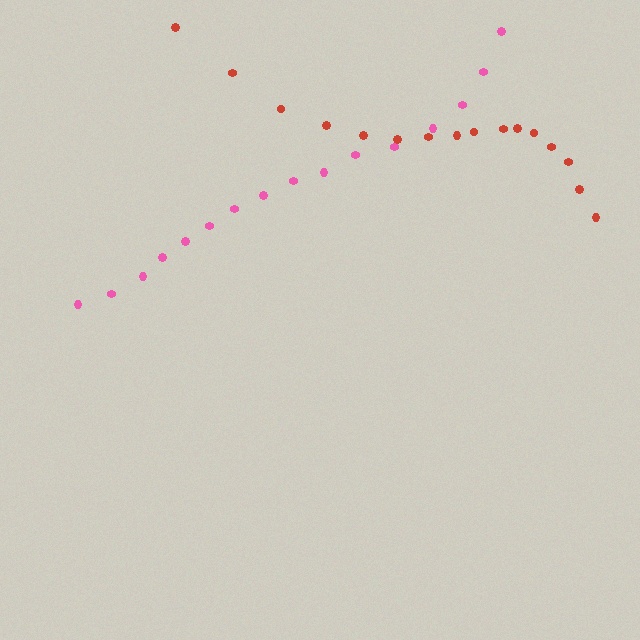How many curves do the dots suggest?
There are 2 distinct paths.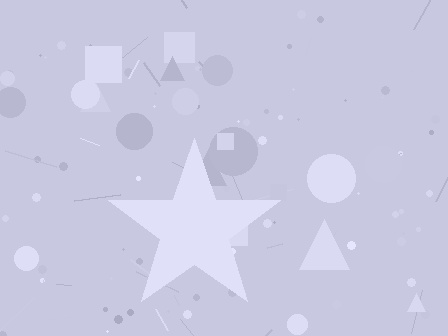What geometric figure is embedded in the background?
A star is embedded in the background.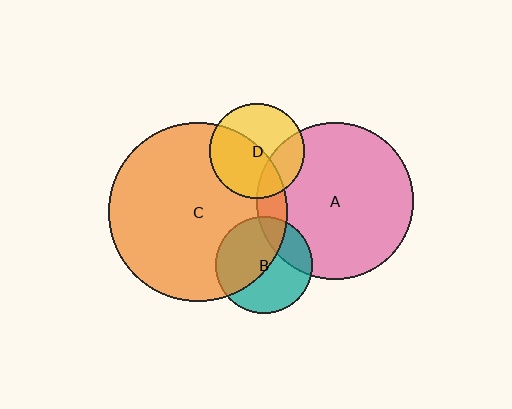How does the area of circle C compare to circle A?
Approximately 1.3 times.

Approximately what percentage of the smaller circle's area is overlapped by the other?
Approximately 25%.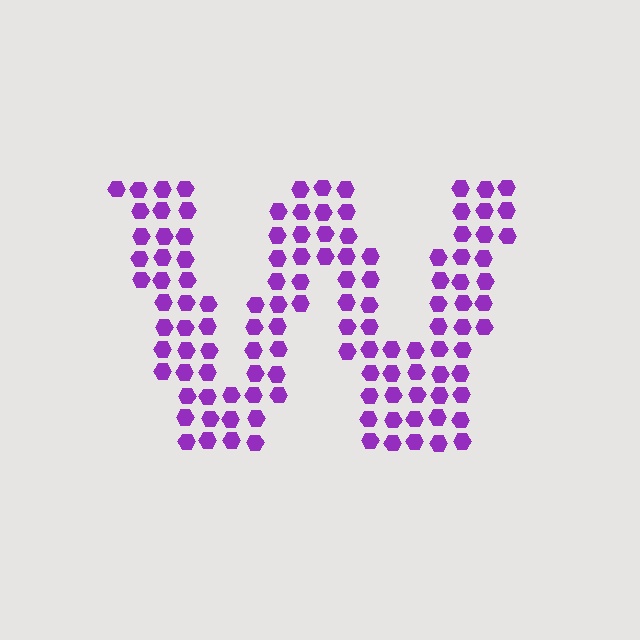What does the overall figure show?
The overall figure shows the letter W.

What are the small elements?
The small elements are hexagons.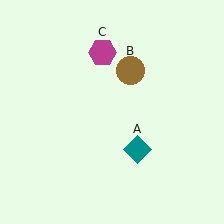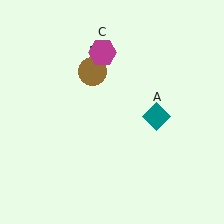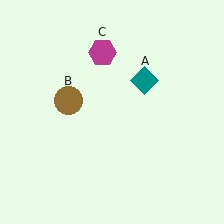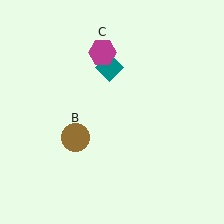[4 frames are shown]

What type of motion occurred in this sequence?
The teal diamond (object A), brown circle (object B) rotated counterclockwise around the center of the scene.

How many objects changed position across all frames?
2 objects changed position: teal diamond (object A), brown circle (object B).